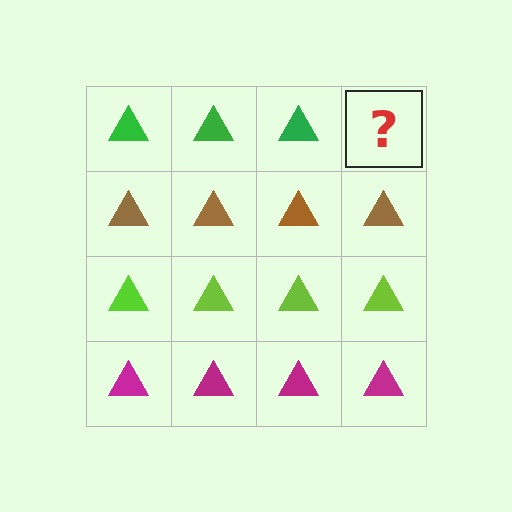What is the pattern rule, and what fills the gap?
The rule is that each row has a consistent color. The gap should be filled with a green triangle.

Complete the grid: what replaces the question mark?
The question mark should be replaced with a green triangle.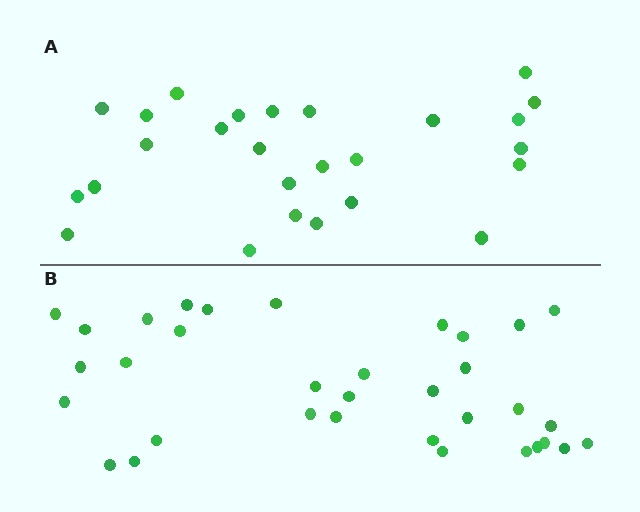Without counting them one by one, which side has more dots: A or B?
Region B (the bottom region) has more dots.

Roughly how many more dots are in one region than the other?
Region B has roughly 8 or so more dots than region A.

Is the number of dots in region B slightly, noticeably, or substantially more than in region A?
Region B has noticeably more, but not dramatically so. The ratio is roughly 1.3 to 1.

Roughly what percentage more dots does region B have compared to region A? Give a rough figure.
About 30% more.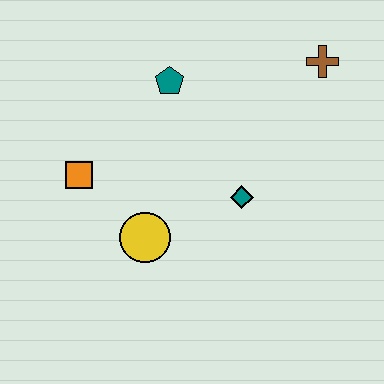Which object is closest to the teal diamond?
The yellow circle is closest to the teal diamond.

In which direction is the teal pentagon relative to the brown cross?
The teal pentagon is to the left of the brown cross.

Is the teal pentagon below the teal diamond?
No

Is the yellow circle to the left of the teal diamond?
Yes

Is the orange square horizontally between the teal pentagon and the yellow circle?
No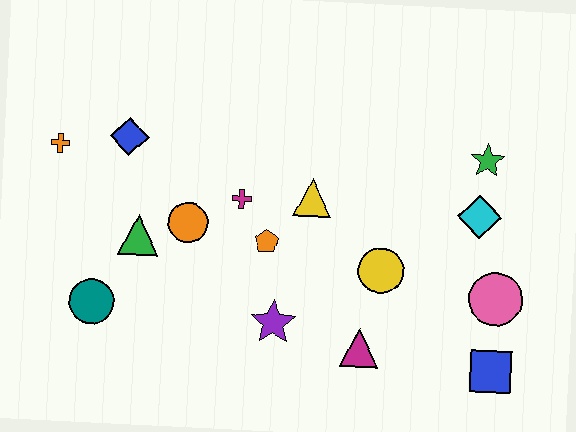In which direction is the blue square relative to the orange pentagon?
The blue square is to the right of the orange pentagon.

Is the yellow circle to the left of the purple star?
No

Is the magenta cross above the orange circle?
Yes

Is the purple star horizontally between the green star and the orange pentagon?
Yes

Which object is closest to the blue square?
The pink circle is closest to the blue square.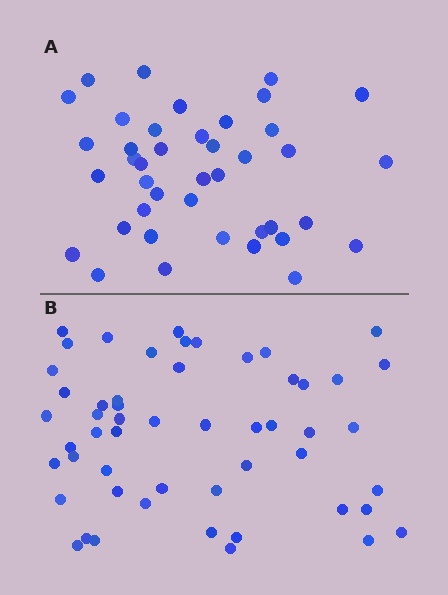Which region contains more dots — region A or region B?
Region B (the bottom region) has more dots.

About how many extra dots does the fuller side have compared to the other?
Region B has roughly 12 or so more dots than region A.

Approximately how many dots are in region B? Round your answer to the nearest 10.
About 50 dots. (The exact count is 53, which rounds to 50.)